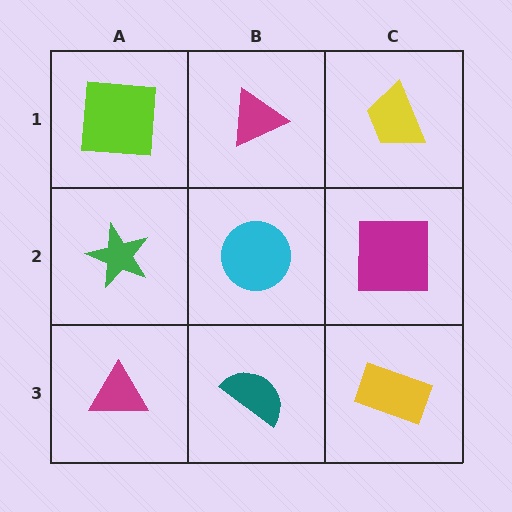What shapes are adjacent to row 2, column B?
A magenta triangle (row 1, column B), a teal semicircle (row 3, column B), a green star (row 2, column A), a magenta square (row 2, column C).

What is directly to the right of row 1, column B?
A yellow trapezoid.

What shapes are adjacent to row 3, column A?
A green star (row 2, column A), a teal semicircle (row 3, column B).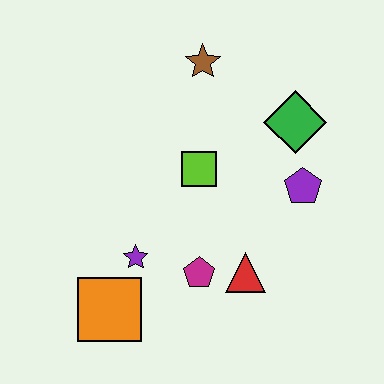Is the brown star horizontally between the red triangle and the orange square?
Yes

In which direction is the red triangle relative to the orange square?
The red triangle is to the right of the orange square.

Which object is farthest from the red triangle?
The brown star is farthest from the red triangle.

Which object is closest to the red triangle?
The magenta pentagon is closest to the red triangle.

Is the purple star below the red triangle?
No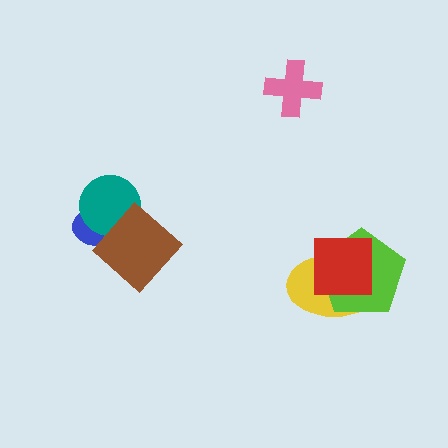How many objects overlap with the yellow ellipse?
2 objects overlap with the yellow ellipse.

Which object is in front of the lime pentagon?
The red square is in front of the lime pentagon.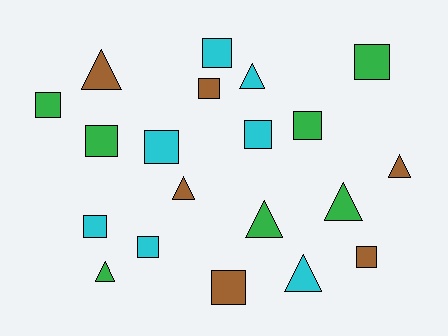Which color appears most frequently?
Cyan, with 7 objects.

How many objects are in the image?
There are 20 objects.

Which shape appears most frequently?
Square, with 12 objects.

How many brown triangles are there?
There are 3 brown triangles.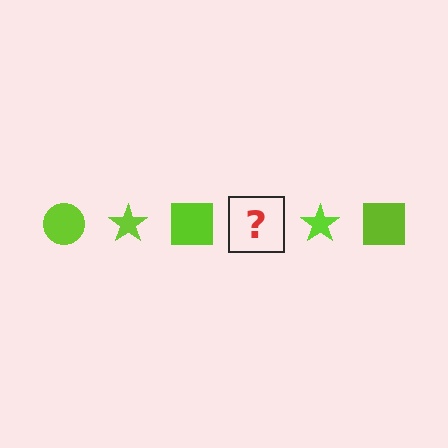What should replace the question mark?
The question mark should be replaced with a lime circle.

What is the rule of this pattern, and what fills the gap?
The rule is that the pattern cycles through circle, star, square shapes in lime. The gap should be filled with a lime circle.